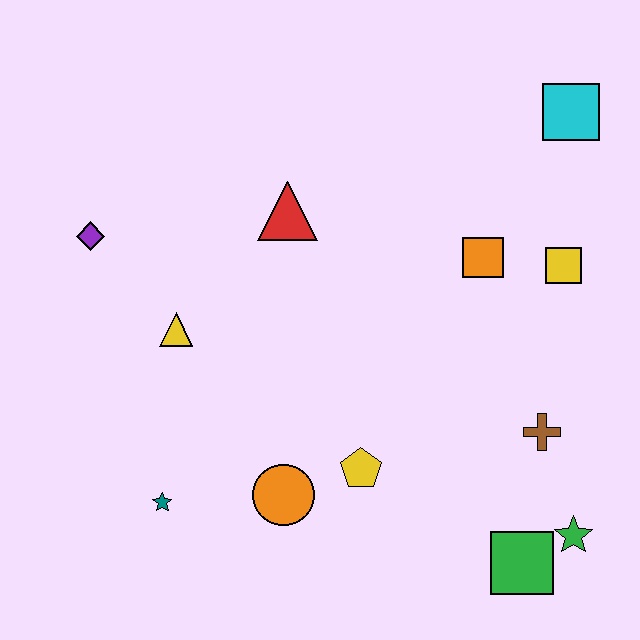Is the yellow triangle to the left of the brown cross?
Yes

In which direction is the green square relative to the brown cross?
The green square is below the brown cross.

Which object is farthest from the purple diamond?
The green star is farthest from the purple diamond.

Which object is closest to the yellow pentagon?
The orange circle is closest to the yellow pentagon.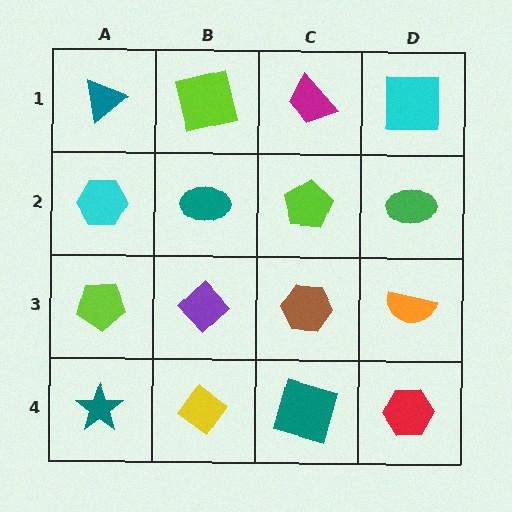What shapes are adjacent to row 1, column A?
A cyan hexagon (row 2, column A), a lime square (row 1, column B).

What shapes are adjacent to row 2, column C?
A magenta trapezoid (row 1, column C), a brown hexagon (row 3, column C), a teal ellipse (row 2, column B), a green ellipse (row 2, column D).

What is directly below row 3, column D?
A red hexagon.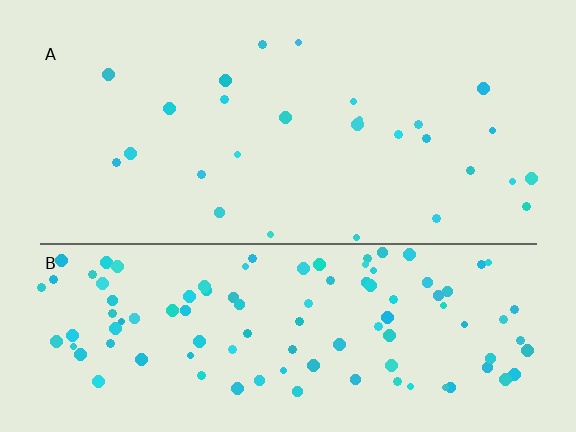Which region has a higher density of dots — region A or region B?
B (the bottom).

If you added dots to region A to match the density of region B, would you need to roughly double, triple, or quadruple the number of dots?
Approximately quadruple.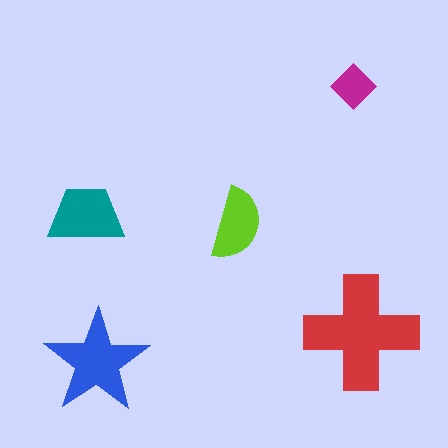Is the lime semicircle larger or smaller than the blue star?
Smaller.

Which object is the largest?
The red cross.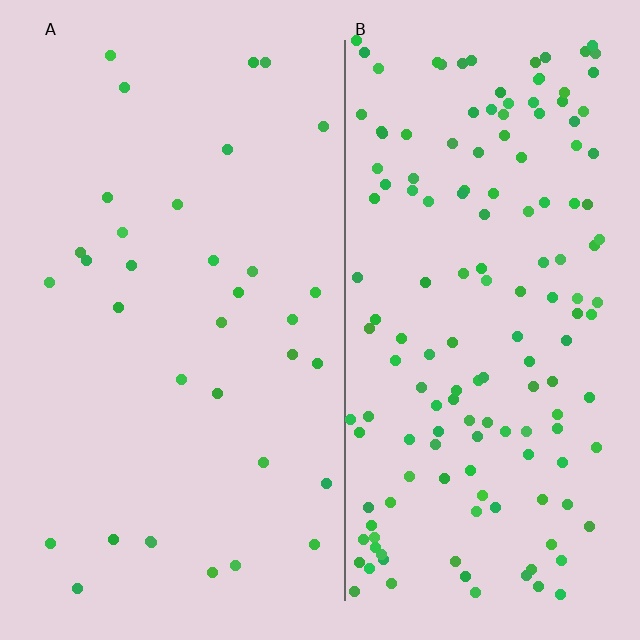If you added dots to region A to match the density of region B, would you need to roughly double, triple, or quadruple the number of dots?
Approximately quadruple.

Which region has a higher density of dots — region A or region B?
B (the right).